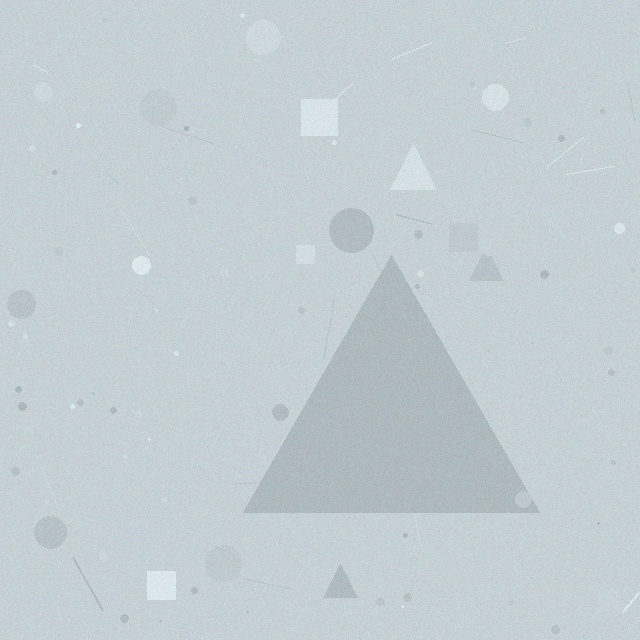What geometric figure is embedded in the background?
A triangle is embedded in the background.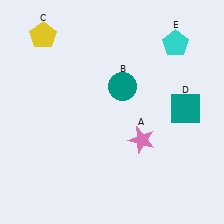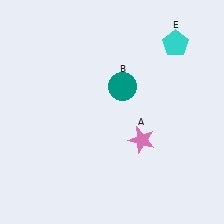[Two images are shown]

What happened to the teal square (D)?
The teal square (D) was removed in Image 2. It was in the top-right area of Image 1.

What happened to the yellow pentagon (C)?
The yellow pentagon (C) was removed in Image 2. It was in the top-left area of Image 1.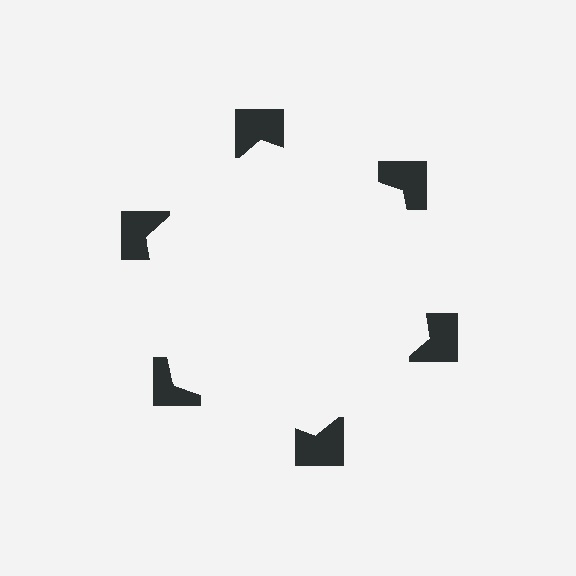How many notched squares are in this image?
There are 6 — one at each vertex of the illusory hexagon.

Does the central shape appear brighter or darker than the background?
It typically appears slightly brighter than the background, even though no actual brightness change is drawn.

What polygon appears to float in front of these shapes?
An illusory hexagon — its edges are inferred from the aligned wedge cuts in the notched squares, not physically drawn.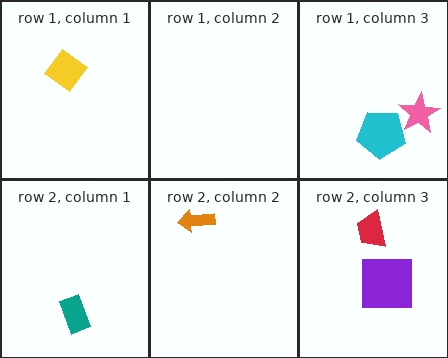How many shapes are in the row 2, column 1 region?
1.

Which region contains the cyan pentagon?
The row 1, column 3 region.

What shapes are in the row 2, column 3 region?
The purple square, the red trapezoid.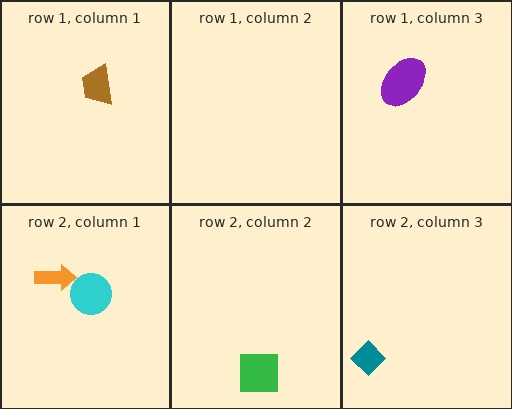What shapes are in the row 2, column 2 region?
The green square.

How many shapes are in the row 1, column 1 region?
1.